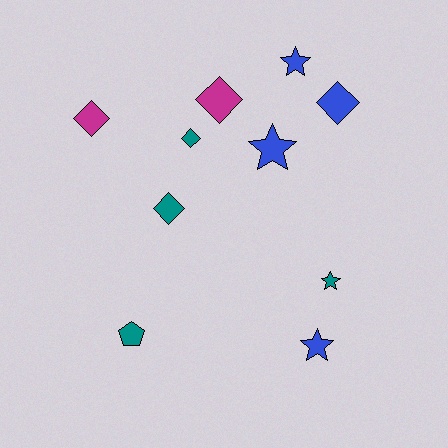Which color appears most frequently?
Teal, with 4 objects.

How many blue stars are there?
There are 3 blue stars.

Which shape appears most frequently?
Diamond, with 5 objects.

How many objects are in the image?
There are 10 objects.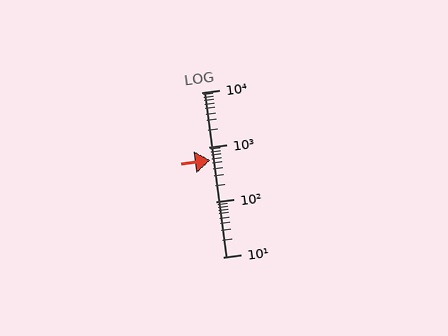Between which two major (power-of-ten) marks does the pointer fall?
The pointer is between 100 and 1000.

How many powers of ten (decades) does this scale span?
The scale spans 3 decades, from 10 to 10000.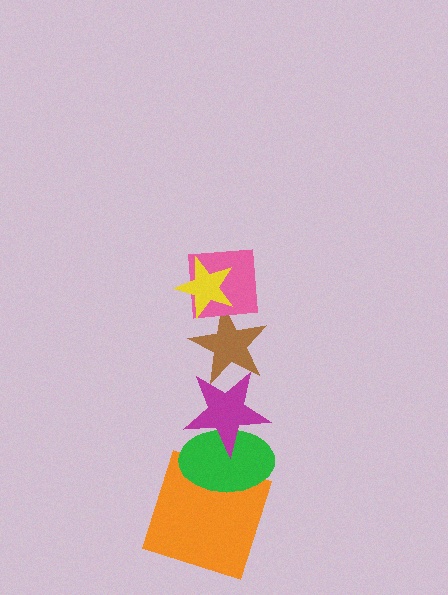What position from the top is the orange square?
The orange square is 6th from the top.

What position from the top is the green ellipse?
The green ellipse is 5th from the top.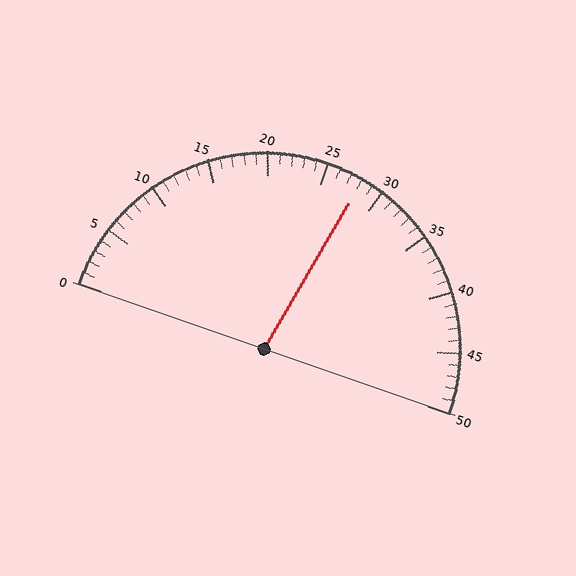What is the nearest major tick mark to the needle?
The nearest major tick mark is 30.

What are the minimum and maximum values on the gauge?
The gauge ranges from 0 to 50.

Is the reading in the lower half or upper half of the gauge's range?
The reading is in the upper half of the range (0 to 50).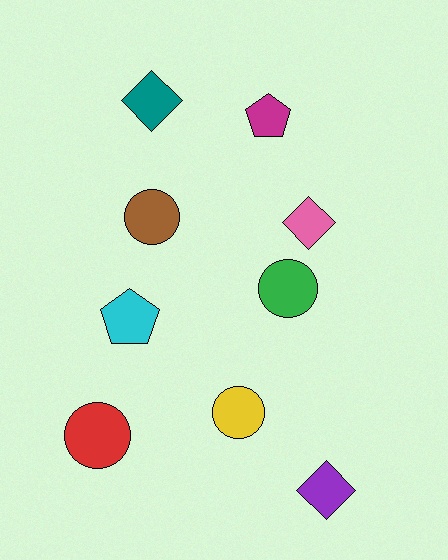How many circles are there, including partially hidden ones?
There are 4 circles.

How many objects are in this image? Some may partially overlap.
There are 9 objects.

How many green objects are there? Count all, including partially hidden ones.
There is 1 green object.